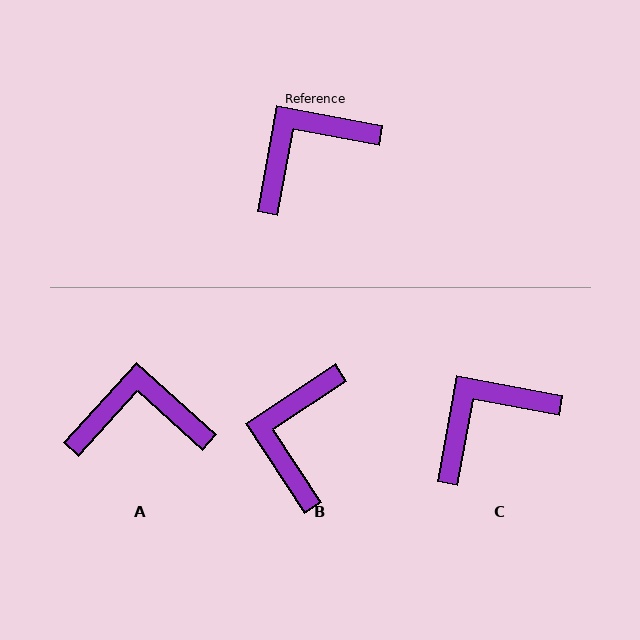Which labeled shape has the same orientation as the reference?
C.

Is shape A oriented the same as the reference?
No, it is off by about 32 degrees.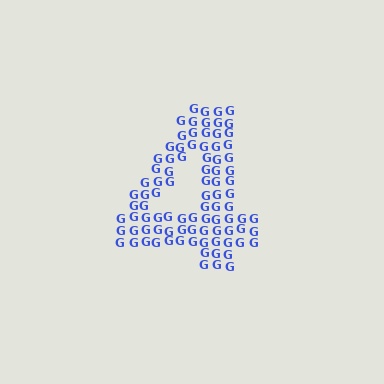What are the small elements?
The small elements are letter G's.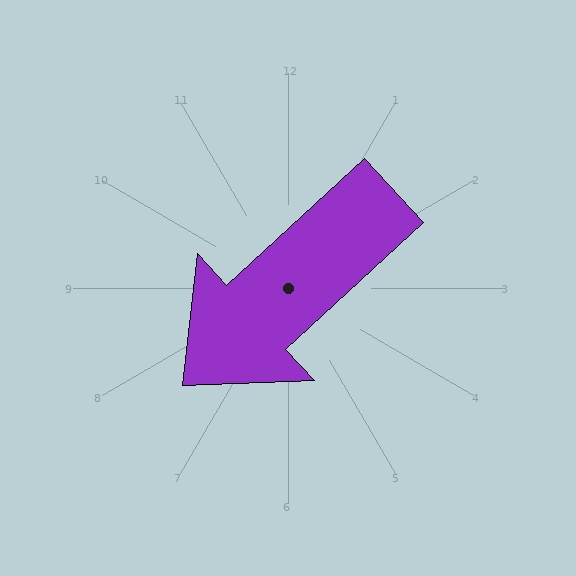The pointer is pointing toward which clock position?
Roughly 8 o'clock.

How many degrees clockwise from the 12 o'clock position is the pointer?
Approximately 227 degrees.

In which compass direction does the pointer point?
Southwest.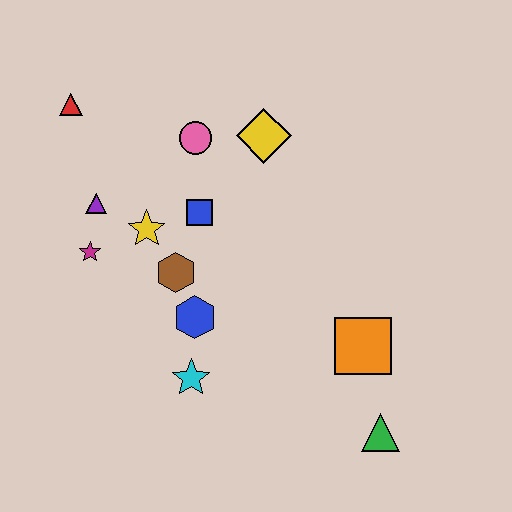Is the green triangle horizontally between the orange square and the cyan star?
No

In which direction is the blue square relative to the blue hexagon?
The blue square is above the blue hexagon.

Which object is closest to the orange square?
The green triangle is closest to the orange square.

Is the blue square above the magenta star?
Yes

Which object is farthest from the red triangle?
The green triangle is farthest from the red triangle.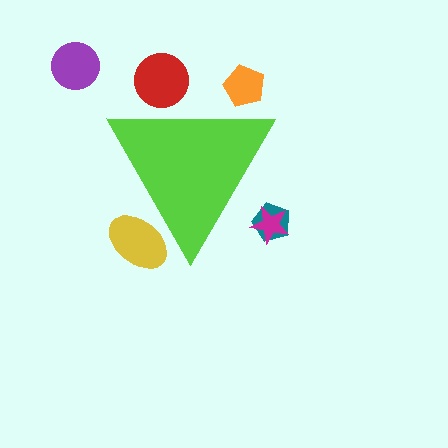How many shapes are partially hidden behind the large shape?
5 shapes are partially hidden.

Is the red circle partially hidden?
Yes, the red circle is partially hidden behind the lime triangle.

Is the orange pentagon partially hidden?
Yes, the orange pentagon is partially hidden behind the lime triangle.